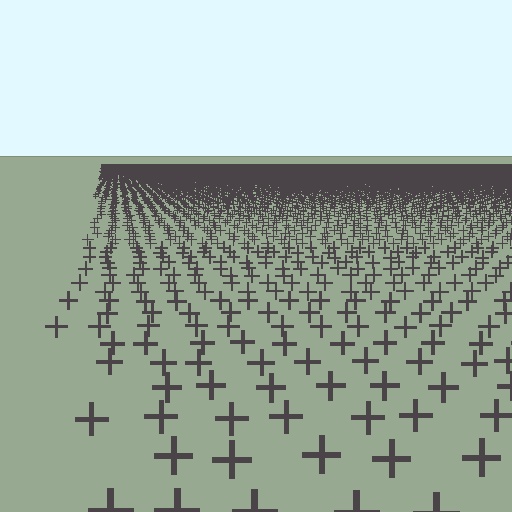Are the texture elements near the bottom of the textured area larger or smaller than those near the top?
Larger. Near the bottom, elements are closer to the viewer and appear at a bigger on-screen size.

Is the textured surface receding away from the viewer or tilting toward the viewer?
The surface is receding away from the viewer. Texture elements get smaller and denser toward the top.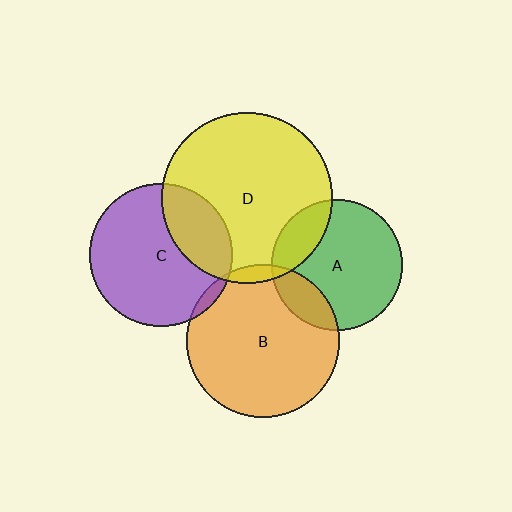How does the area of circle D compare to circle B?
Approximately 1.2 times.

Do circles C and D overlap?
Yes.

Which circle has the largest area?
Circle D (yellow).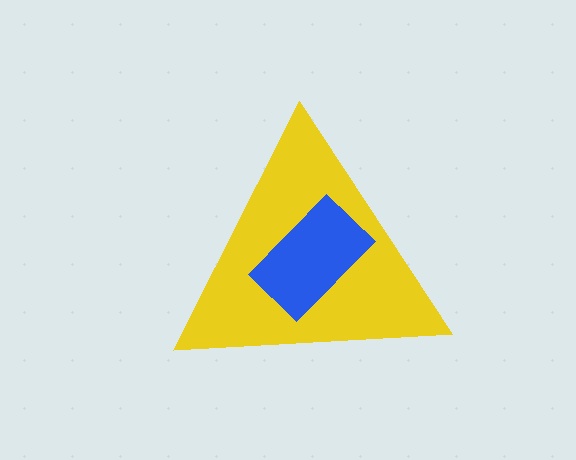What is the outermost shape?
The yellow triangle.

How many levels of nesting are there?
2.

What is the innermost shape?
The blue rectangle.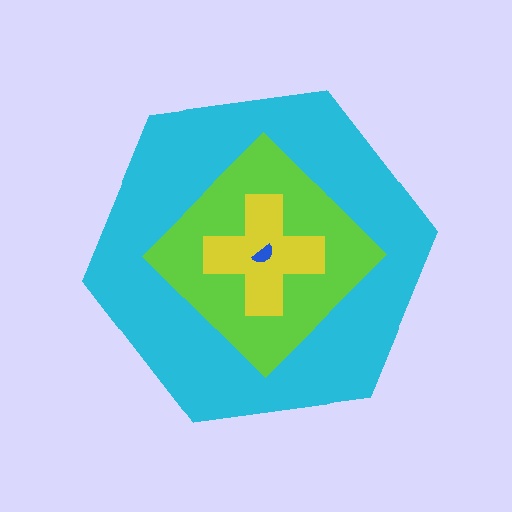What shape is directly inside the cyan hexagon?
The lime diamond.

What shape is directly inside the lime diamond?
The yellow cross.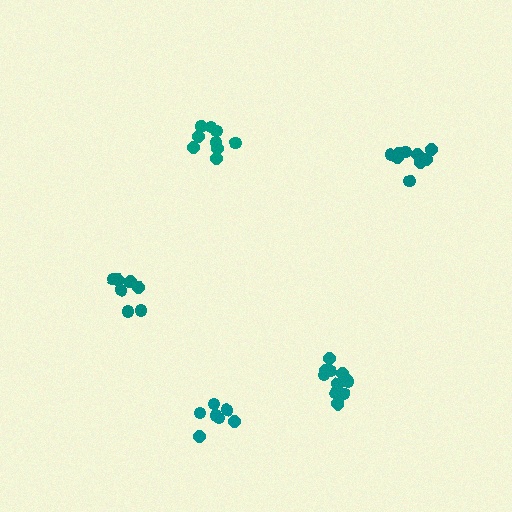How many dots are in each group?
Group 1: 7 dots, Group 2: 9 dots, Group 3: 9 dots, Group 4: 7 dots, Group 5: 13 dots (45 total).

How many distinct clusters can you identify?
There are 5 distinct clusters.